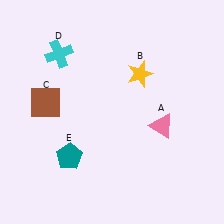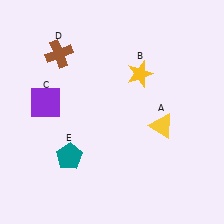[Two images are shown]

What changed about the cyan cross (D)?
In Image 1, D is cyan. In Image 2, it changed to brown.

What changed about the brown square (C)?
In Image 1, C is brown. In Image 2, it changed to purple.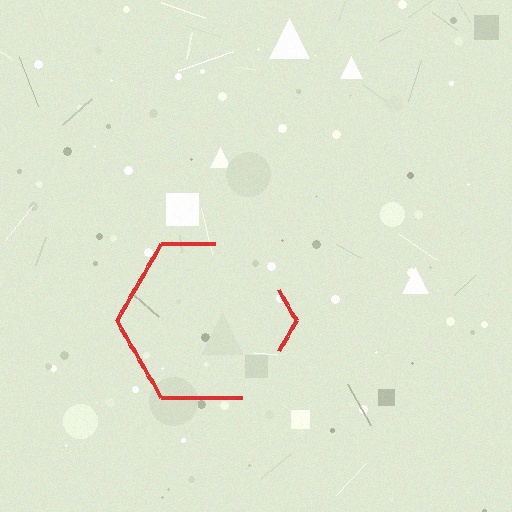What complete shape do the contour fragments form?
The contour fragments form a hexagon.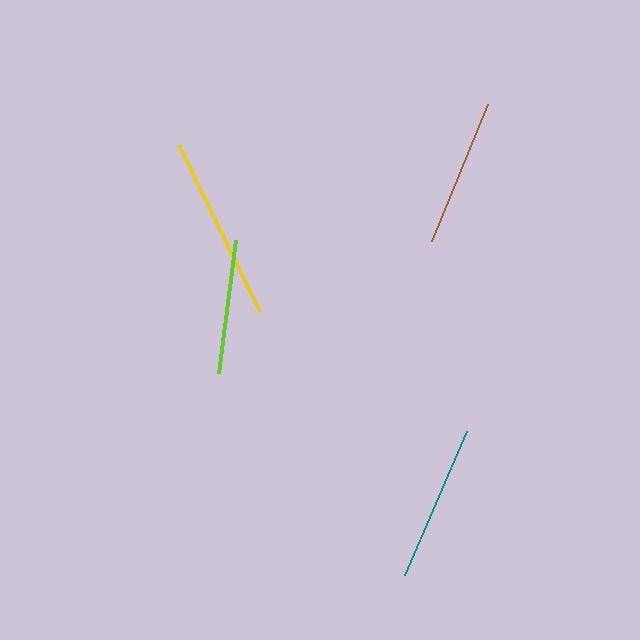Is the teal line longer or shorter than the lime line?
The teal line is longer than the lime line.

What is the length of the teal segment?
The teal segment is approximately 157 pixels long.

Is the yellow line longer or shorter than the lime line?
The yellow line is longer than the lime line.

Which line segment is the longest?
The yellow line is the longest at approximately 185 pixels.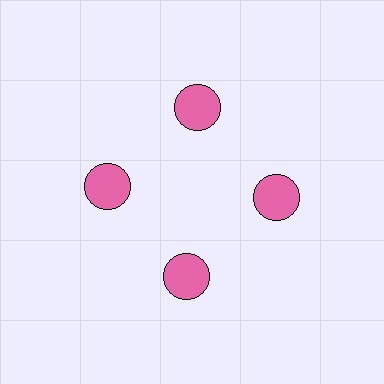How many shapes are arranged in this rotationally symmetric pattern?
There are 4 shapes, arranged in 4 groups of 1.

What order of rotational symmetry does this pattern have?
This pattern has 4-fold rotational symmetry.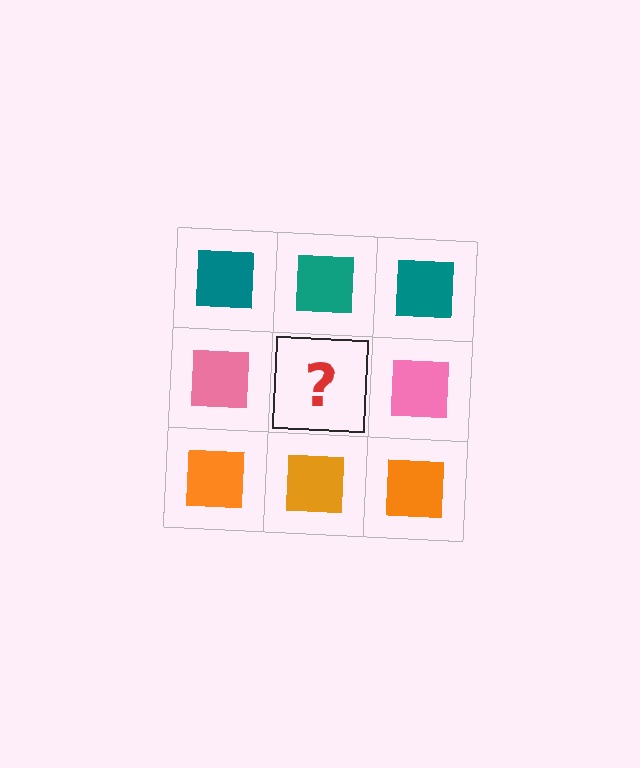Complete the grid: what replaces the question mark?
The question mark should be replaced with a pink square.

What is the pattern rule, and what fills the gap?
The rule is that each row has a consistent color. The gap should be filled with a pink square.